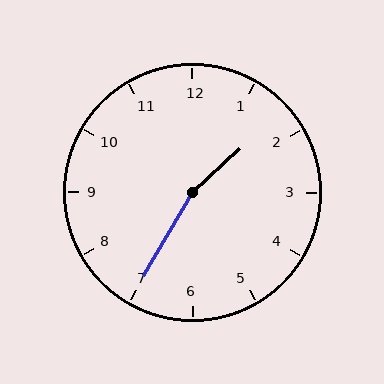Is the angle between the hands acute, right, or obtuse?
It is obtuse.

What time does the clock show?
1:35.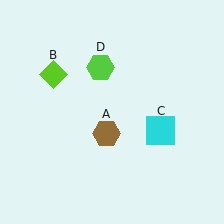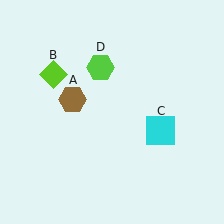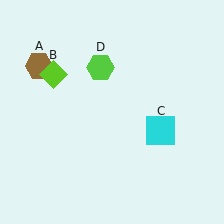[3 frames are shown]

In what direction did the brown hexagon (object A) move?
The brown hexagon (object A) moved up and to the left.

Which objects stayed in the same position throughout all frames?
Lime diamond (object B) and cyan square (object C) and lime hexagon (object D) remained stationary.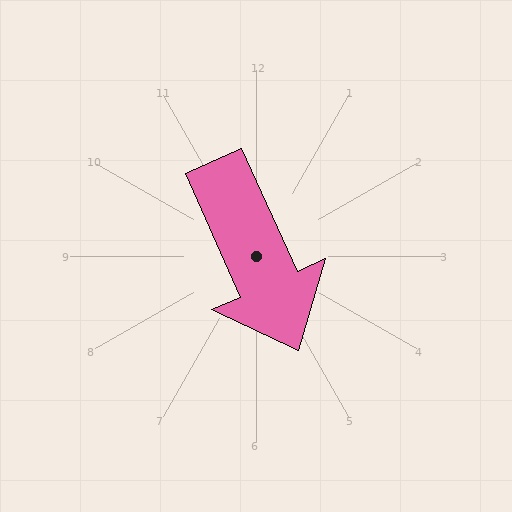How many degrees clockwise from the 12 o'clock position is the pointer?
Approximately 156 degrees.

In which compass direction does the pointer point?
Southeast.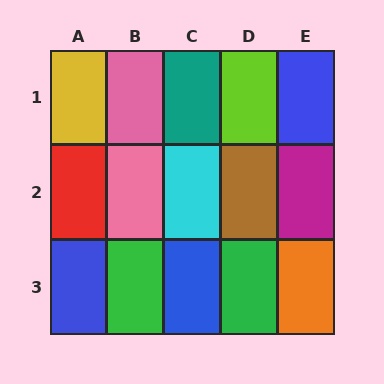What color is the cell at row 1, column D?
Lime.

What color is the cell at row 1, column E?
Blue.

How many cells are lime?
1 cell is lime.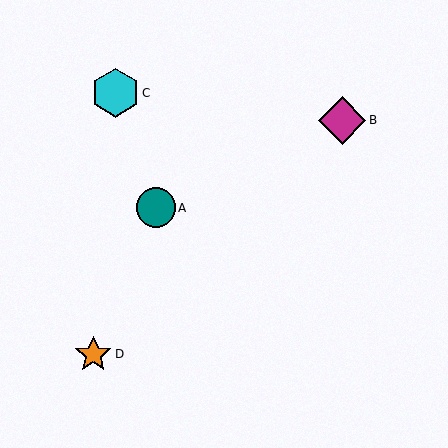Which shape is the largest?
The cyan hexagon (labeled C) is the largest.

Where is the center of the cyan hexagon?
The center of the cyan hexagon is at (115, 93).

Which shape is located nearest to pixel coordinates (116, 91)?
The cyan hexagon (labeled C) at (115, 93) is nearest to that location.